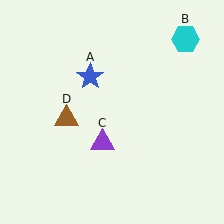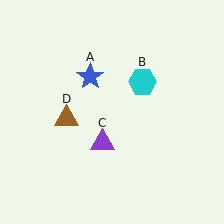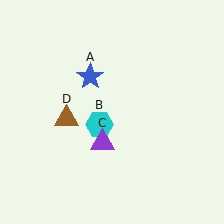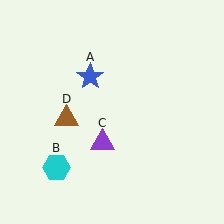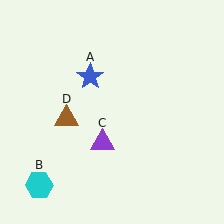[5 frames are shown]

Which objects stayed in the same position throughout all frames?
Blue star (object A) and purple triangle (object C) and brown triangle (object D) remained stationary.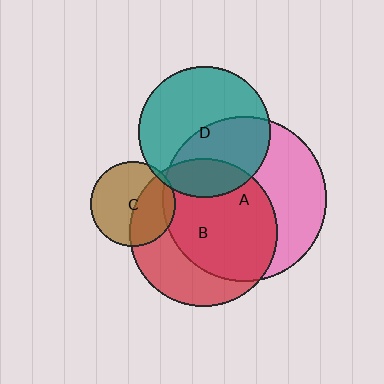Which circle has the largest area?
Circle A (pink).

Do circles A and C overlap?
Yes.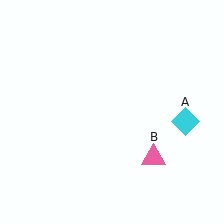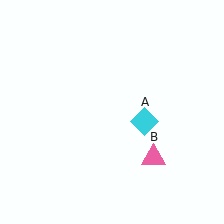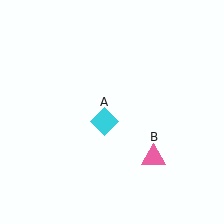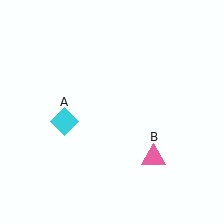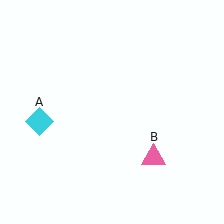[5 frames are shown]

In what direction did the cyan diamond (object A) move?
The cyan diamond (object A) moved left.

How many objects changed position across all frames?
1 object changed position: cyan diamond (object A).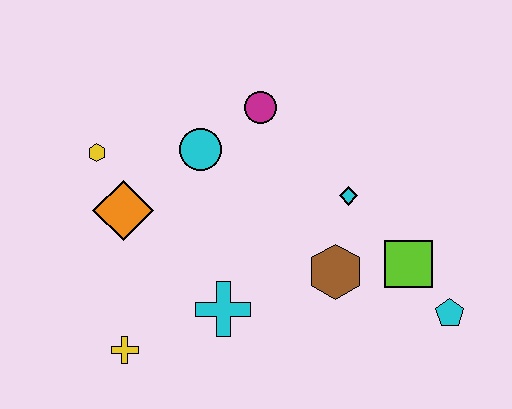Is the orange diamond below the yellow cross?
No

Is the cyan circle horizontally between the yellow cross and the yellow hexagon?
No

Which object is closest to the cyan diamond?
The brown hexagon is closest to the cyan diamond.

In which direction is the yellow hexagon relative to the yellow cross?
The yellow hexagon is above the yellow cross.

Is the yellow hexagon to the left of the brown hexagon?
Yes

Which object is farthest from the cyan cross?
The cyan pentagon is farthest from the cyan cross.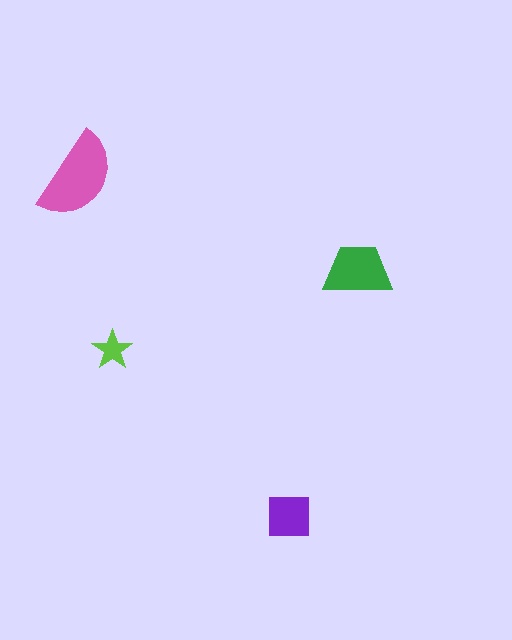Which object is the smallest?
The lime star.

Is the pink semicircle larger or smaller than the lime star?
Larger.